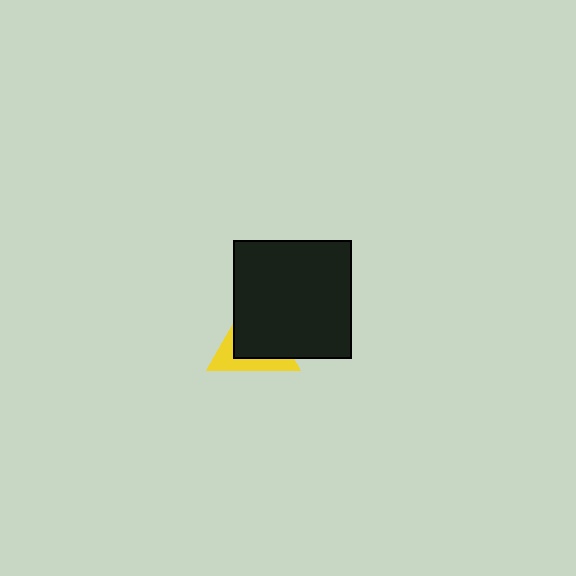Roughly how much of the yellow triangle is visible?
A small part of it is visible (roughly 36%).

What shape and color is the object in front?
The object in front is a black square.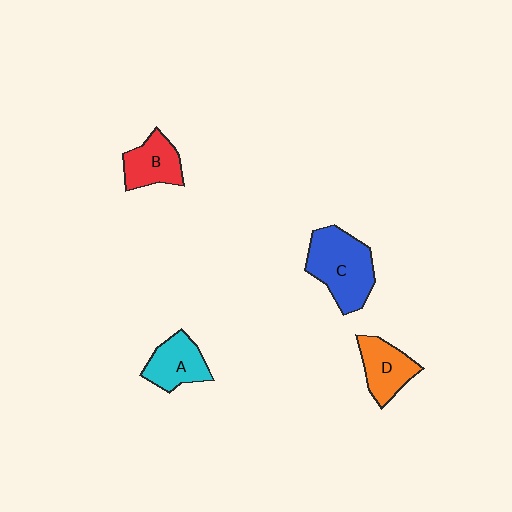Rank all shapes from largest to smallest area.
From largest to smallest: C (blue), A (cyan), D (orange), B (red).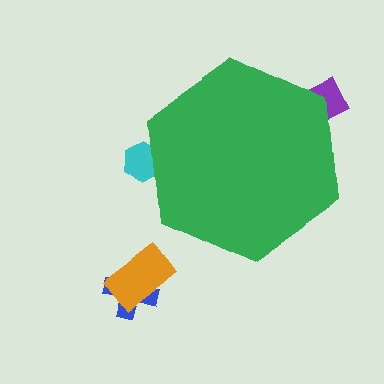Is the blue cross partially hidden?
No, the blue cross is fully visible.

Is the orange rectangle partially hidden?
No, the orange rectangle is fully visible.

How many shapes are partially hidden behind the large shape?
2 shapes are partially hidden.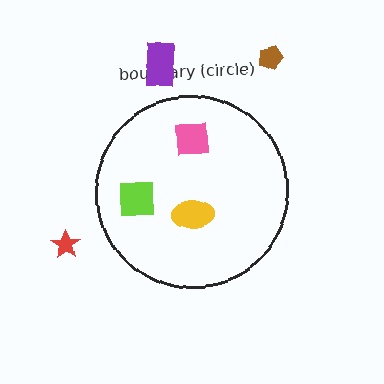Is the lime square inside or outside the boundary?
Inside.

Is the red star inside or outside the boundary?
Outside.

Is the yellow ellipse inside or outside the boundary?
Inside.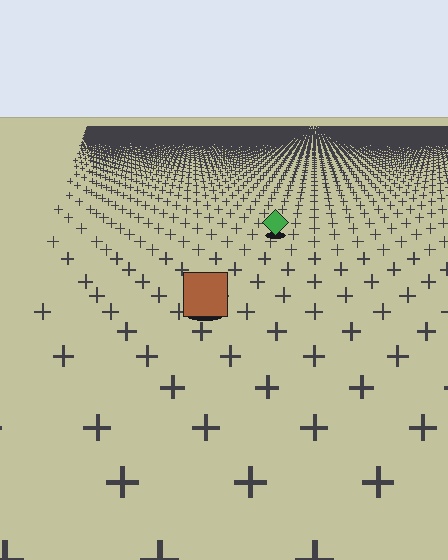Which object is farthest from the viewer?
The green diamond is farthest from the viewer. It appears smaller and the ground texture around it is denser.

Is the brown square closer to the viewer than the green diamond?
Yes. The brown square is closer — you can tell from the texture gradient: the ground texture is coarser near it.